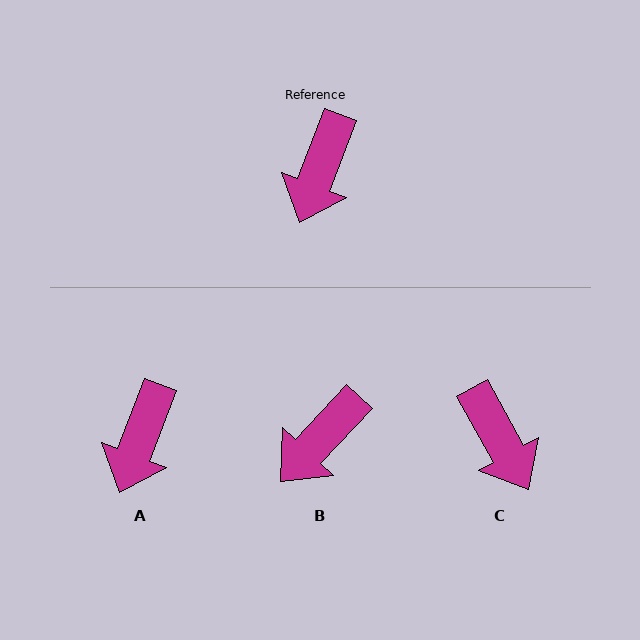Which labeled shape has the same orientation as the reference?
A.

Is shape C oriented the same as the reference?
No, it is off by about 50 degrees.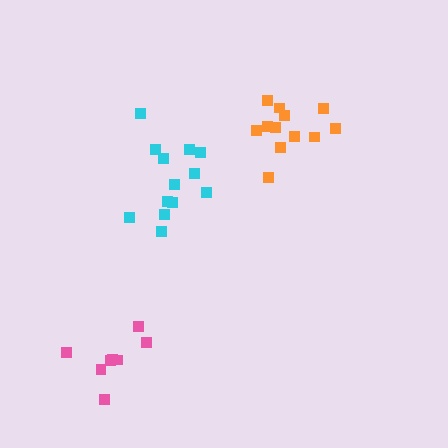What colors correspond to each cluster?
The clusters are colored: orange, cyan, pink.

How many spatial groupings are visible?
There are 3 spatial groupings.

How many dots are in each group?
Group 1: 12 dots, Group 2: 13 dots, Group 3: 8 dots (33 total).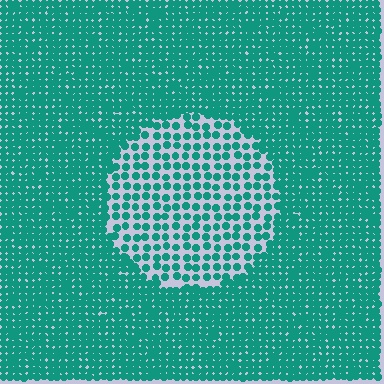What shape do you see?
I see a circle.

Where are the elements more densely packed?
The elements are more densely packed outside the circle boundary.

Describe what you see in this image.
The image contains small teal elements arranged at two different densities. A circle-shaped region is visible where the elements are less densely packed than the surrounding area.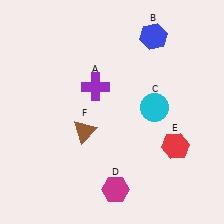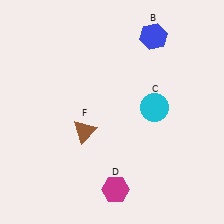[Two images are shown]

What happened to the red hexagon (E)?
The red hexagon (E) was removed in Image 2. It was in the bottom-right area of Image 1.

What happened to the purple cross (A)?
The purple cross (A) was removed in Image 2. It was in the top-left area of Image 1.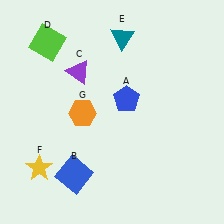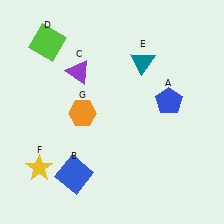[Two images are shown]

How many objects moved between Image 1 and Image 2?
2 objects moved between the two images.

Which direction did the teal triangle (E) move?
The teal triangle (E) moved down.